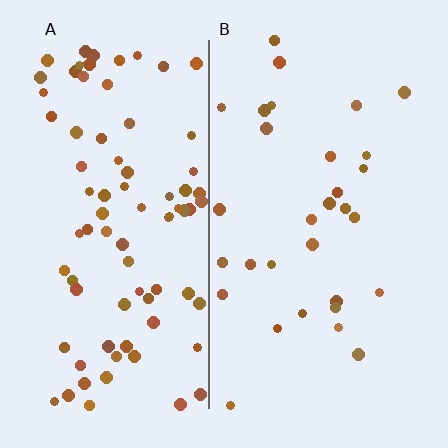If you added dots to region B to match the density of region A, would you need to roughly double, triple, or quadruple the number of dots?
Approximately triple.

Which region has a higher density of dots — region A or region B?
A (the left).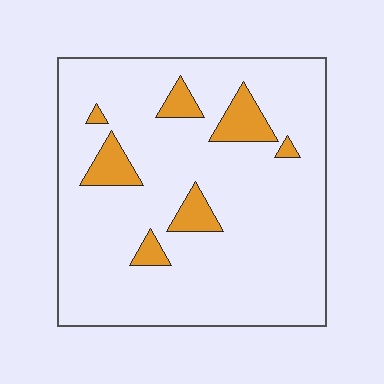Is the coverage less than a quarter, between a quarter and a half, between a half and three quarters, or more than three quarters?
Less than a quarter.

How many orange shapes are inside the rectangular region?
7.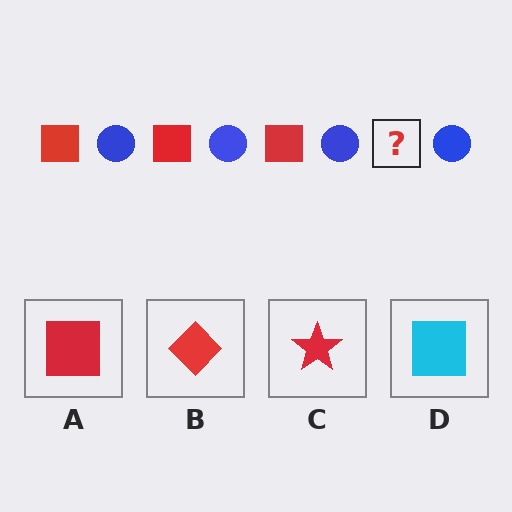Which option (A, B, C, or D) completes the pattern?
A.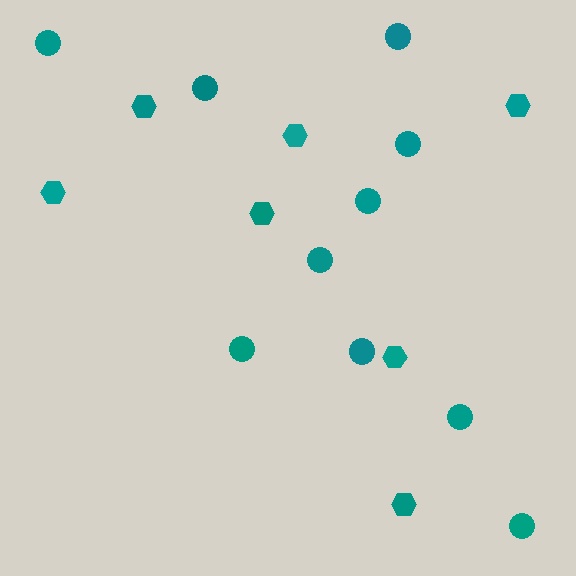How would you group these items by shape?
There are 2 groups: one group of hexagons (7) and one group of circles (10).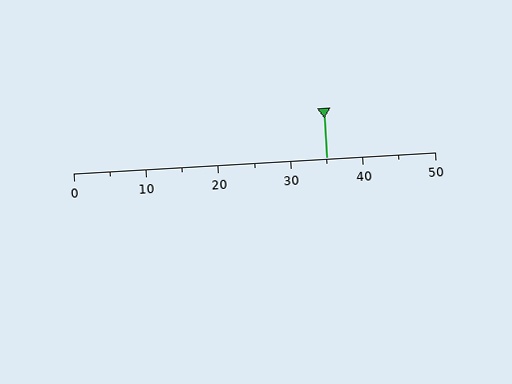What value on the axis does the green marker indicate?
The marker indicates approximately 35.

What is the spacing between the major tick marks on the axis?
The major ticks are spaced 10 apart.